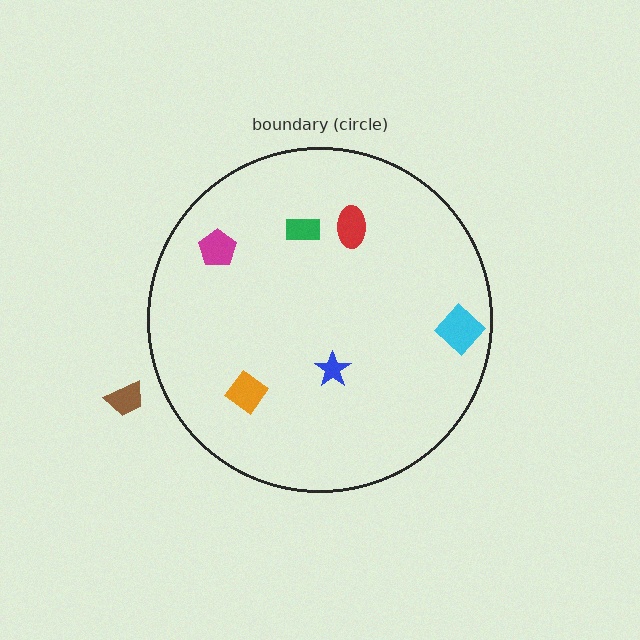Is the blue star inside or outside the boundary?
Inside.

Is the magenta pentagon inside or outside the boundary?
Inside.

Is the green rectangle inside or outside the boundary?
Inside.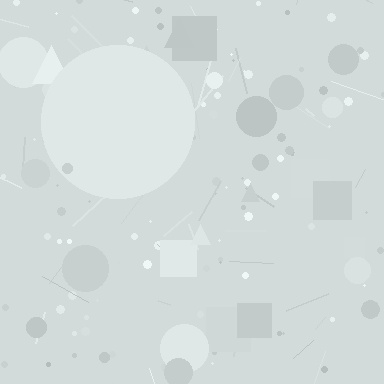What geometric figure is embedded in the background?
A circle is embedded in the background.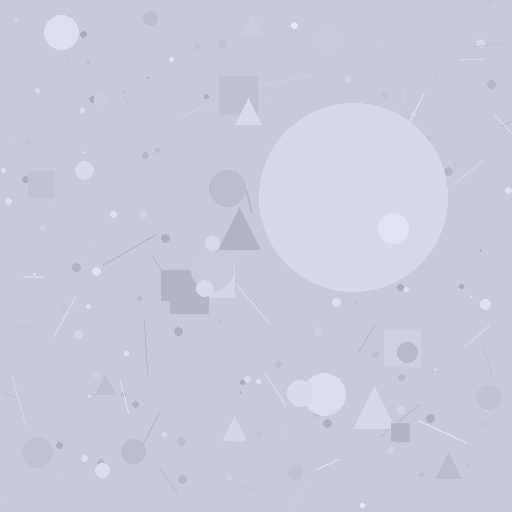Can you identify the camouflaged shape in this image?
The camouflaged shape is a circle.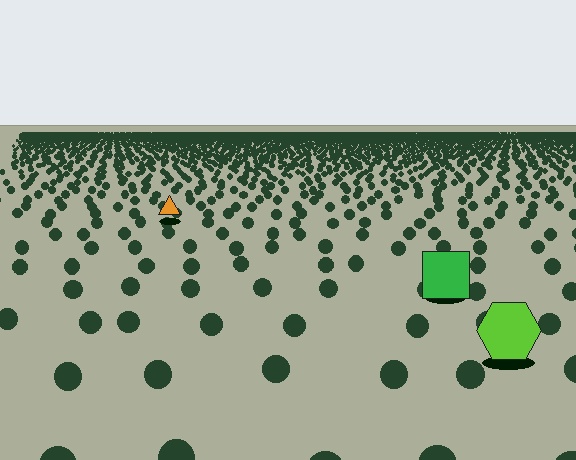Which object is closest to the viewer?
The lime hexagon is closest. The texture marks near it are larger and more spread out.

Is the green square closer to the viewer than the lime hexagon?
No. The lime hexagon is closer — you can tell from the texture gradient: the ground texture is coarser near it.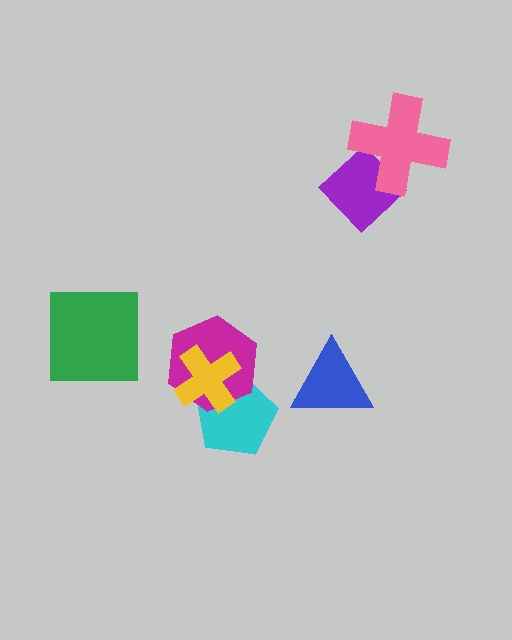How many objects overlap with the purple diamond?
1 object overlaps with the purple diamond.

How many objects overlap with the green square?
0 objects overlap with the green square.